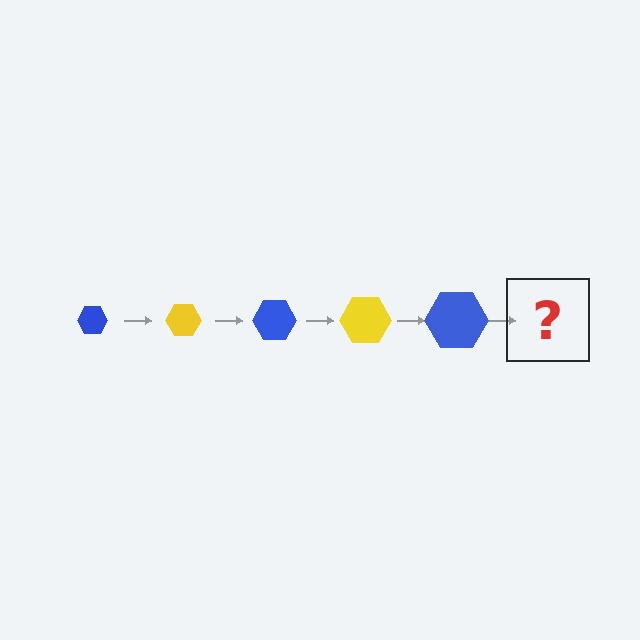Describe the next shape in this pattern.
It should be a yellow hexagon, larger than the previous one.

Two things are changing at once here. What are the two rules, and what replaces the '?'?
The two rules are that the hexagon grows larger each step and the color cycles through blue and yellow. The '?' should be a yellow hexagon, larger than the previous one.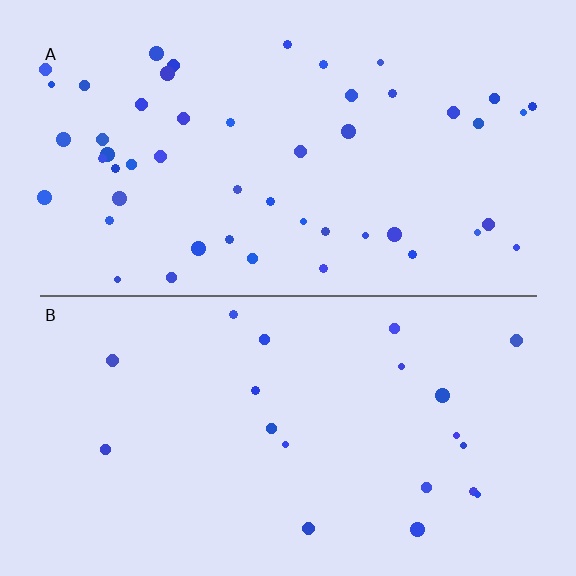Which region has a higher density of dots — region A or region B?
A (the top).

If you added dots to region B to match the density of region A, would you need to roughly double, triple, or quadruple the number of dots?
Approximately double.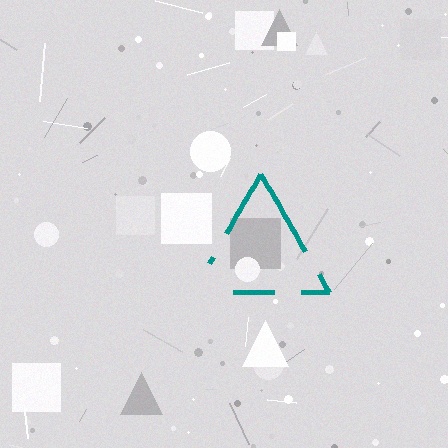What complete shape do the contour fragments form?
The contour fragments form a triangle.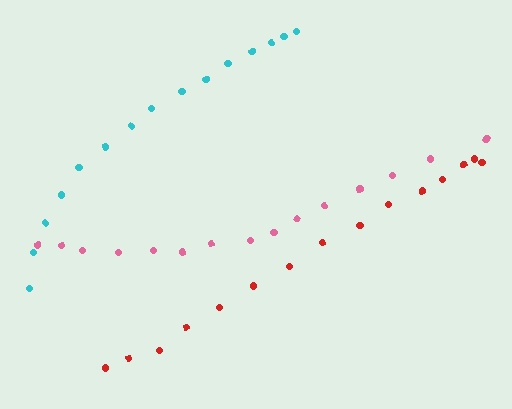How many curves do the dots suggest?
There are 3 distinct paths.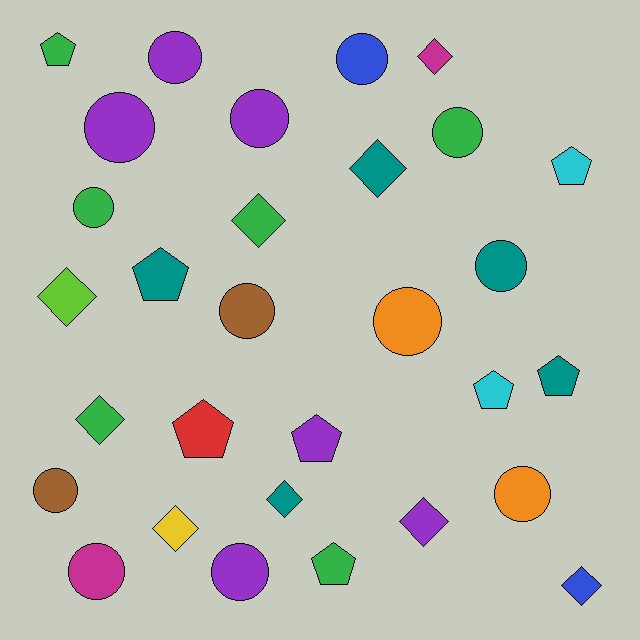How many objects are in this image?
There are 30 objects.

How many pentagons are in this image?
There are 8 pentagons.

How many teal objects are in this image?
There are 5 teal objects.